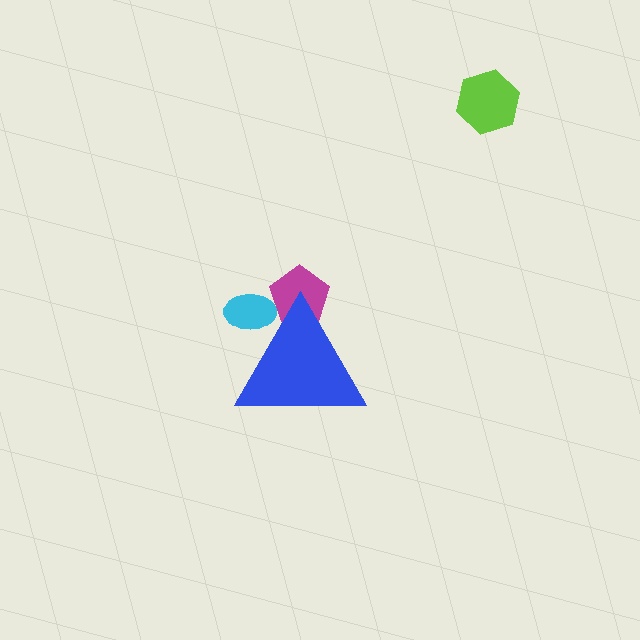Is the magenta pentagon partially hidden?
Yes, the magenta pentagon is partially hidden behind the blue triangle.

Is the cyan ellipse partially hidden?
Yes, the cyan ellipse is partially hidden behind the blue triangle.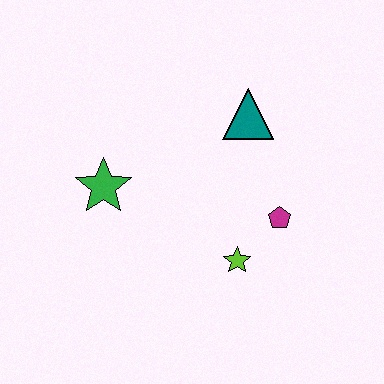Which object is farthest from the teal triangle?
The green star is farthest from the teal triangle.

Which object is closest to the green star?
The lime star is closest to the green star.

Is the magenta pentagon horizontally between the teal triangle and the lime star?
No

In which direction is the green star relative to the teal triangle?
The green star is to the left of the teal triangle.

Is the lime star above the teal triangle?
No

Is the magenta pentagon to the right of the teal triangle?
Yes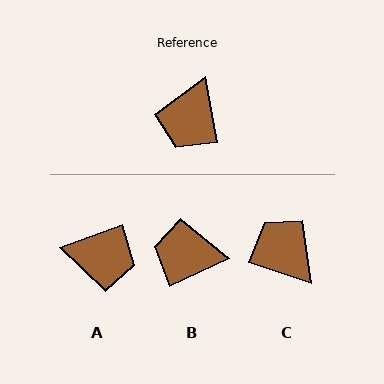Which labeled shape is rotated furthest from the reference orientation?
C, about 120 degrees away.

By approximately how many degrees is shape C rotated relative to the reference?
Approximately 120 degrees clockwise.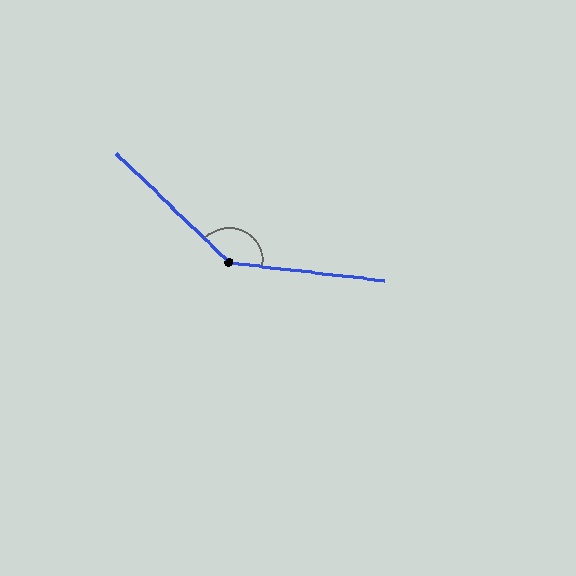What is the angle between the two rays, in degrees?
Approximately 142 degrees.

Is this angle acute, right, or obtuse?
It is obtuse.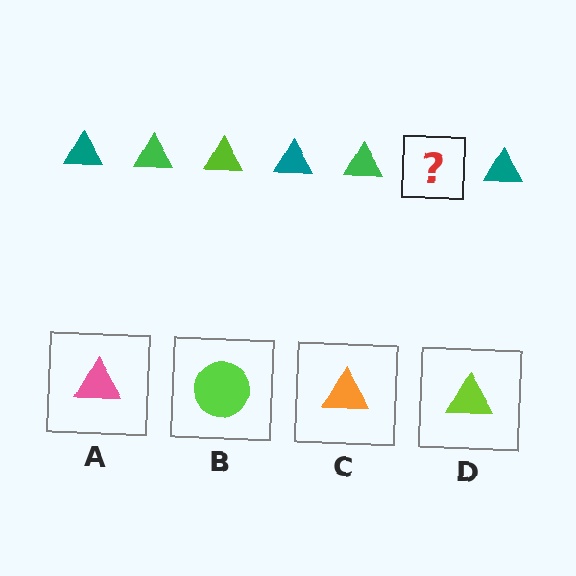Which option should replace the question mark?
Option D.